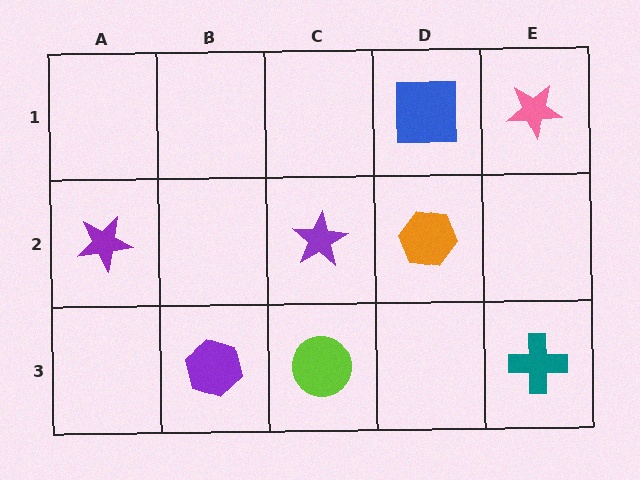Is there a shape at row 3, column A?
No, that cell is empty.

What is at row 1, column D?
A blue square.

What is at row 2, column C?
A purple star.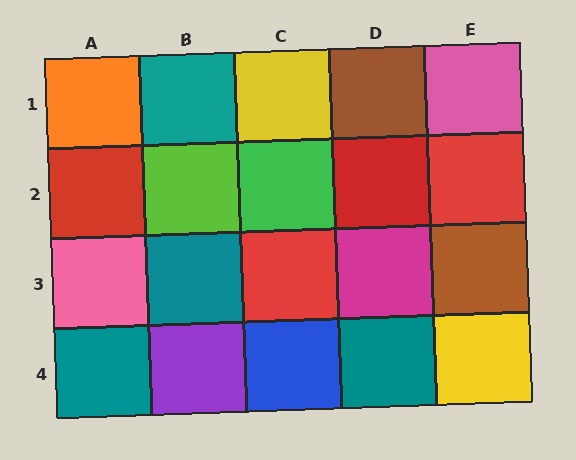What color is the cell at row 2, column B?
Lime.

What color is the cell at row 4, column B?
Purple.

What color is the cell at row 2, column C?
Green.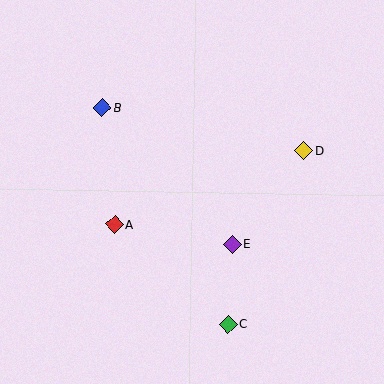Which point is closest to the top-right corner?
Point D is closest to the top-right corner.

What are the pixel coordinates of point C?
Point C is at (228, 324).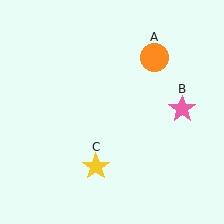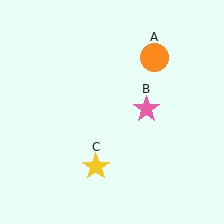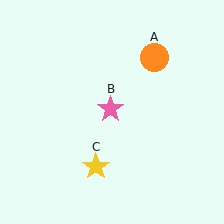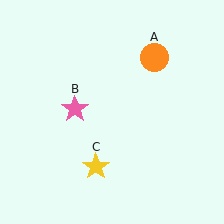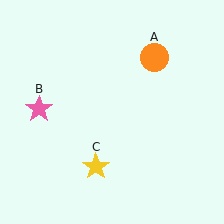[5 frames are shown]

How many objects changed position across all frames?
1 object changed position: pink star (object B).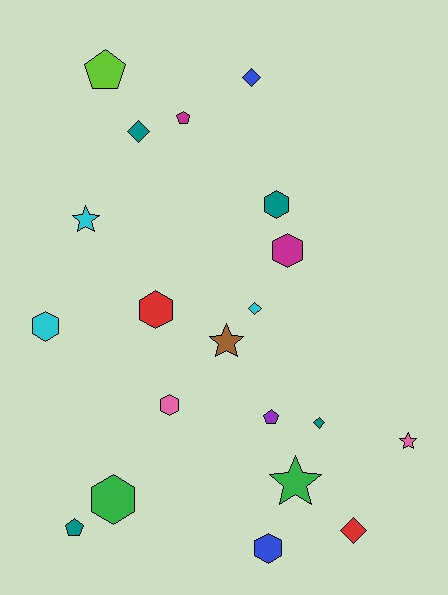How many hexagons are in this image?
There are 7 hexagons.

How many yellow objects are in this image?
There are no yellow objects.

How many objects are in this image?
There are 20 objects.